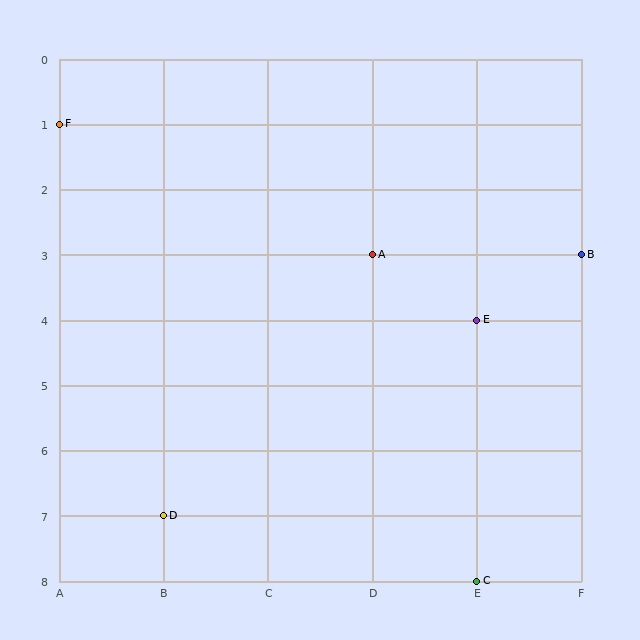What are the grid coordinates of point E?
Point E is at grid coordinates (E, 4).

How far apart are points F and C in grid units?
Points F and C are 4 columns and 7 rows apart (about 8.1 grid units diagonally).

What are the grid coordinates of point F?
Point F is at grid coordinates (A, 1).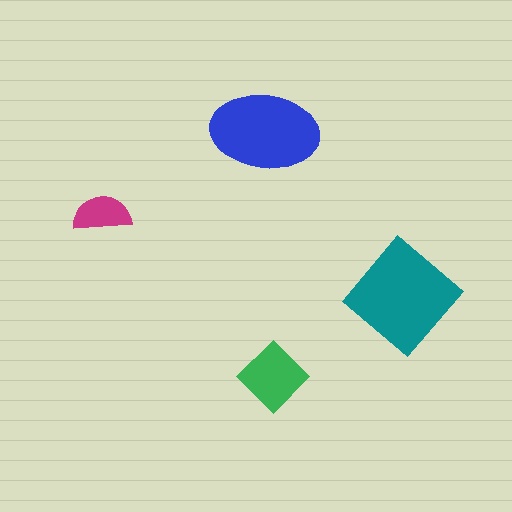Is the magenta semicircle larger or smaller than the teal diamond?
Smaller.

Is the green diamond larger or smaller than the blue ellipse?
Smaller.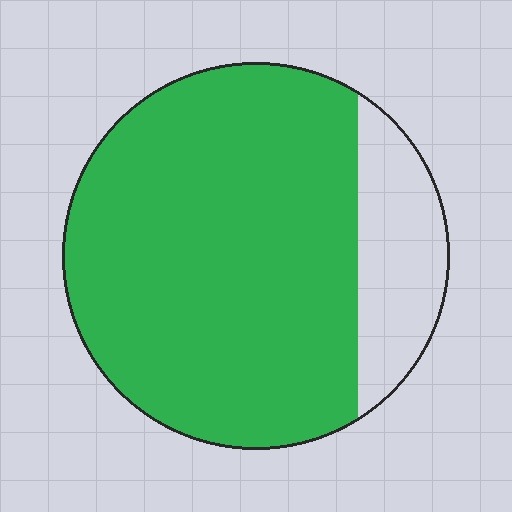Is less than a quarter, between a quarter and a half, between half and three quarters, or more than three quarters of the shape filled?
More than three quarters.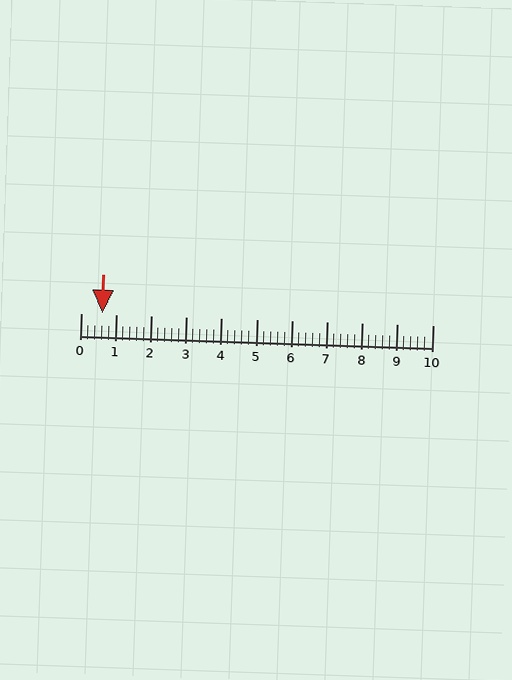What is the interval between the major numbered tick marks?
The major tick marks are spaced 1 units apart.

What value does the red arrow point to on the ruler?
The red arrow points to approximately 0.6.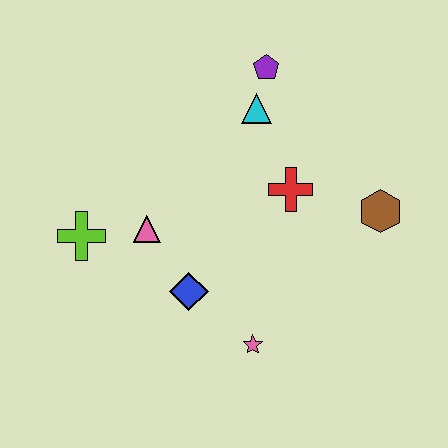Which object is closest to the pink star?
The blue diamond is closest to the pink star.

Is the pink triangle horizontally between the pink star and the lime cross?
Yes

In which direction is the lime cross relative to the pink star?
The lime cross is to the left of the pink star.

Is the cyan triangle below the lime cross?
No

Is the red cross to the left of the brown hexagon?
Yes